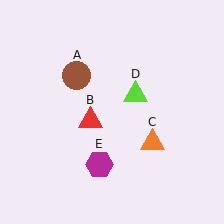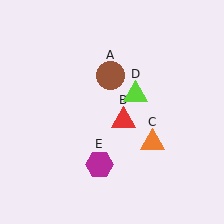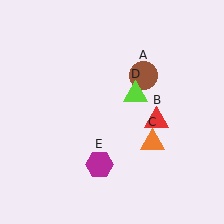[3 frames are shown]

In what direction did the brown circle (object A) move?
The brown circle (object A) moved right.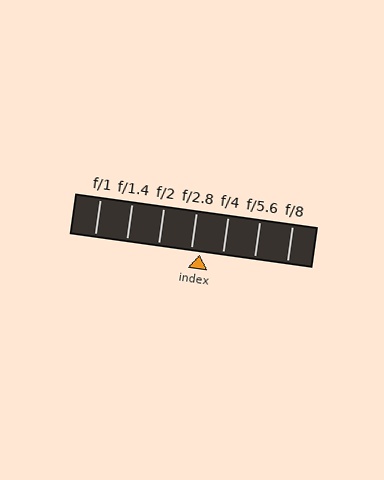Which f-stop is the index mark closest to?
The index mark is closest to f/2.8.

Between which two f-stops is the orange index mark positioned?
The index mark is between f/2.8 and f/4.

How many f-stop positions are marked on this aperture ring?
There are 7 f-stop positions marked.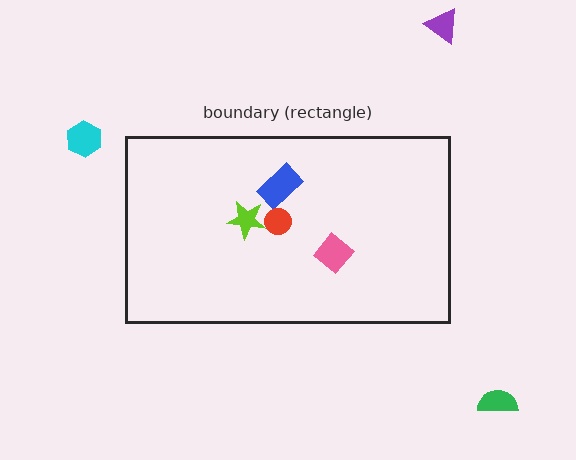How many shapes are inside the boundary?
4 inside, 3 outside.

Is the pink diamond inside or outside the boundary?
Inside.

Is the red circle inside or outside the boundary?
Inside.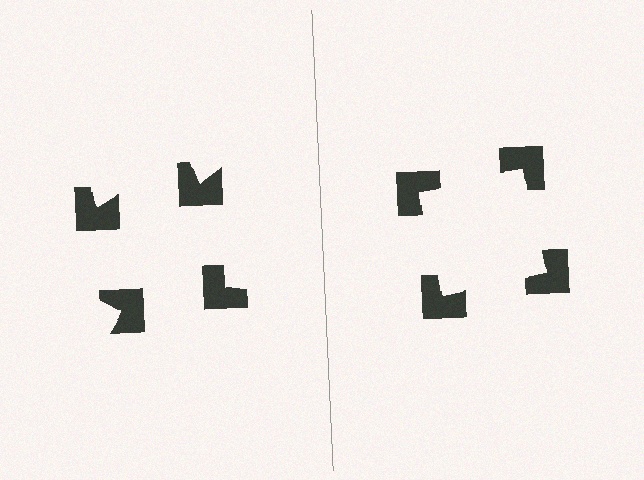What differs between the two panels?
The notched squares are positioned identically on both sides; only the wedge orientations differ. On the right they align to a square; on the left they are misaligned.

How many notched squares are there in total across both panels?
8 — 4 on each side.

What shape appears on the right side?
An illusory square.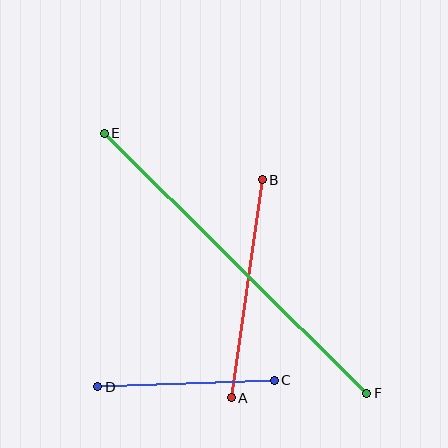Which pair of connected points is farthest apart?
Points E and F are farthest apart.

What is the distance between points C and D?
The distance is approximately 177 pixels.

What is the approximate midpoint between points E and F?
The midpoint is at approximately (236, 263) pixels.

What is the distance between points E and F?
The distance is approximately 369 pixels.